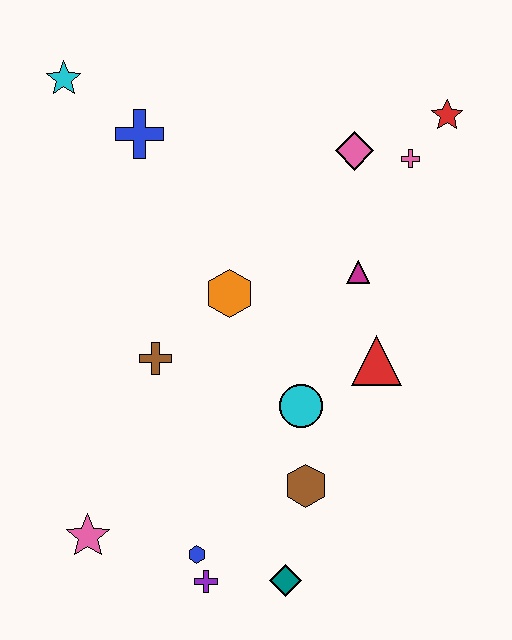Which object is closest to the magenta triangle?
The red triangle is closest to the magenta triangle.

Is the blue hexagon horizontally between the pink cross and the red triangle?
No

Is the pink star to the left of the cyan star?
No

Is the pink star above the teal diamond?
Yes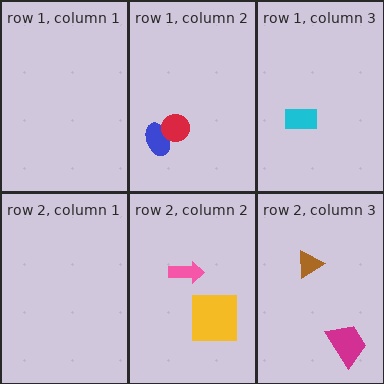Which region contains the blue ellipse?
The row 1, column 2 region.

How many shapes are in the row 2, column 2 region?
2.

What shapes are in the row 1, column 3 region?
The cyan rectangle.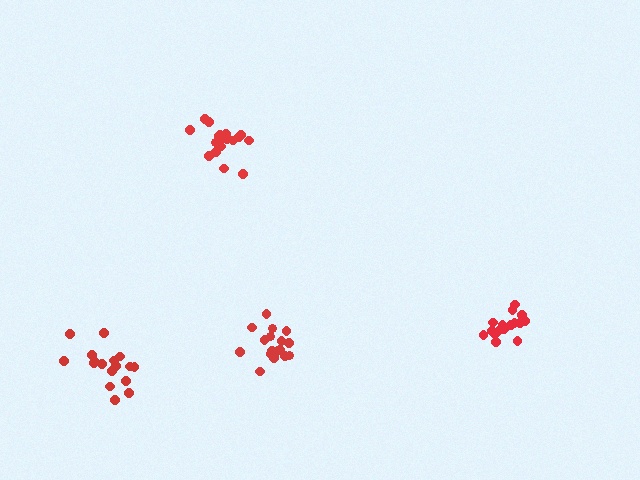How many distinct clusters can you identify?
There are 4 distinct clusters.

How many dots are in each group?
Group 1: 16 dots, Group 2: 17 dots, Group 3: 19 dots, Group 4: 17 dots (69 total).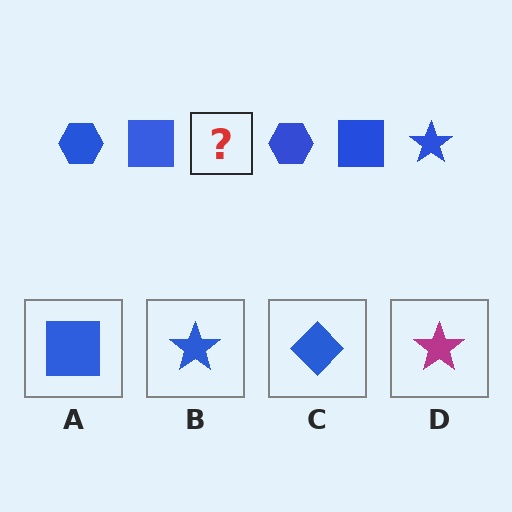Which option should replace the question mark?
Option B.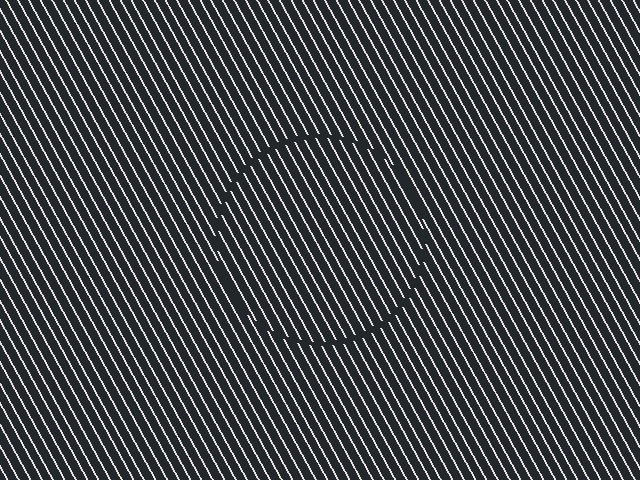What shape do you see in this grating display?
An illusory circle. The interior of the shape contains the same grating, shifted by half a period — the contour is defined by the phase discontinuity where line-ends from the inner and outer gratings abut.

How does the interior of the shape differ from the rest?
The interior of the shape contains the same grating, shifted by half a period — the contour is defined by the phase discontinuity where line-ends from the inner and outer gratings abut.